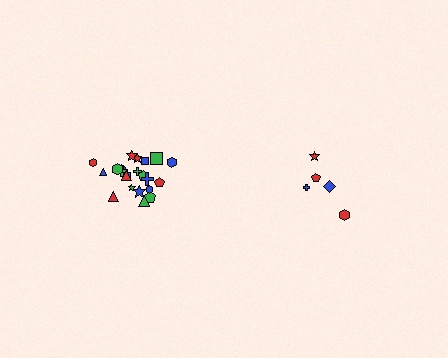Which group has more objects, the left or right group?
The left group.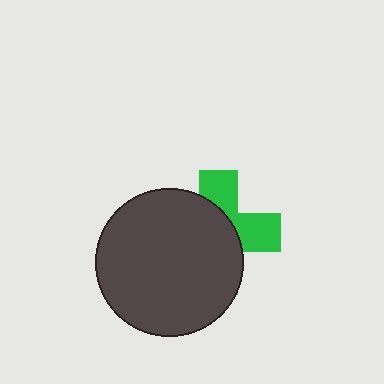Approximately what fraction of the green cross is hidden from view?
Roughly 62% of the green cross is hidden behind the dark gray circle.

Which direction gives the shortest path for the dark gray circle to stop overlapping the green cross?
Moving left gives the shortest separation.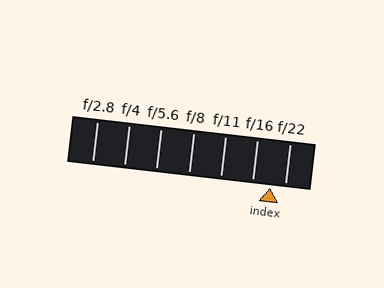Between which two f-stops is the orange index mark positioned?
The index mark is between f/16 and f/22.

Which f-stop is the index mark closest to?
The index mark is closest to f/22.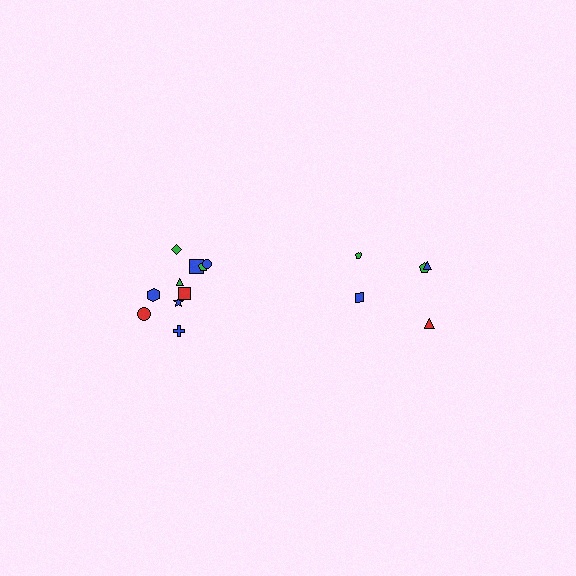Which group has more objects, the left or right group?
The left group.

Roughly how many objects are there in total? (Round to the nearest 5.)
Roughly 15 objects in total.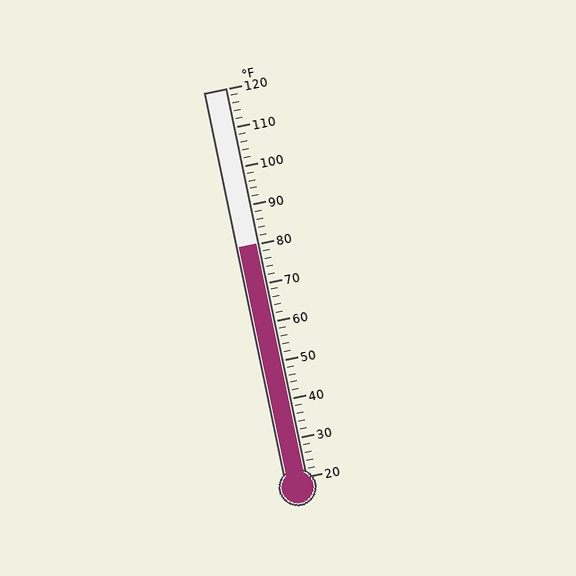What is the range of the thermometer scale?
The thermometer scale ranges from 20°F to 120°F.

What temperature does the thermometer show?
The thermometer shows approximately 80°F.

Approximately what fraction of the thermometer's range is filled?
The thermometer is filled to approximately 60% of its range.